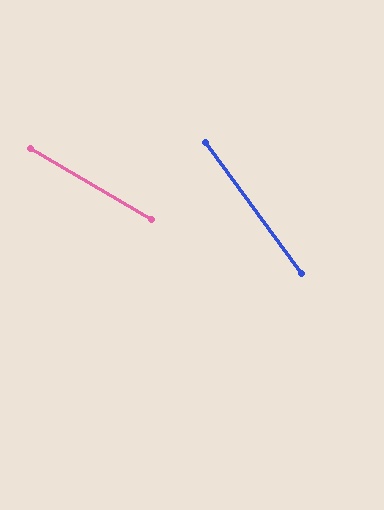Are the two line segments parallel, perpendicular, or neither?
Neither parallel nor perpendicular — they differ by about 23°.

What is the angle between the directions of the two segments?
Approximately 23 degrees.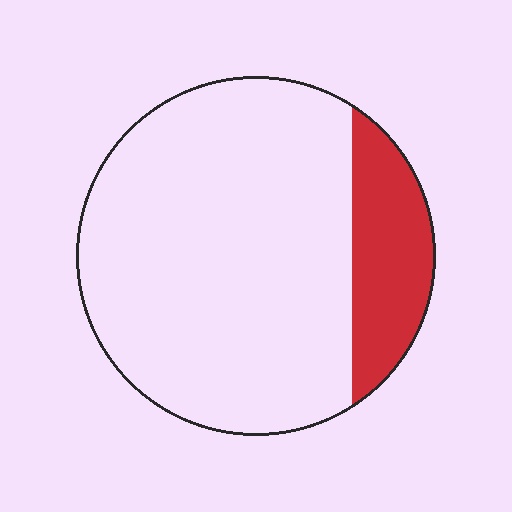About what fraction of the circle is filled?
About one sixth (1/6).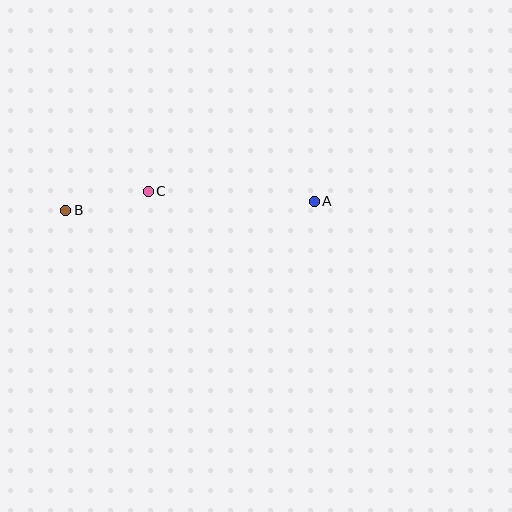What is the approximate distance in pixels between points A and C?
The distance between A and C is approximately 166 pixels.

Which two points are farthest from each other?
Points A and B are farthest from each other.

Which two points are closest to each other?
Points B and C are closest to each other.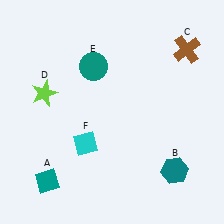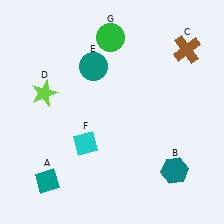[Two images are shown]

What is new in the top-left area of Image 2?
A green circle (G) was added in the top-left area of Image 2.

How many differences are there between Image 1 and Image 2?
There is 1 difference between the two images.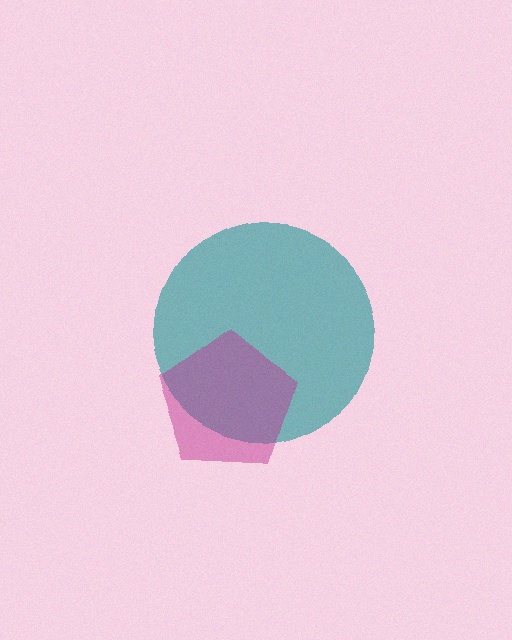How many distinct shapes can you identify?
There are 2 distinct shapes: a teal circle, a magenta pentagon.